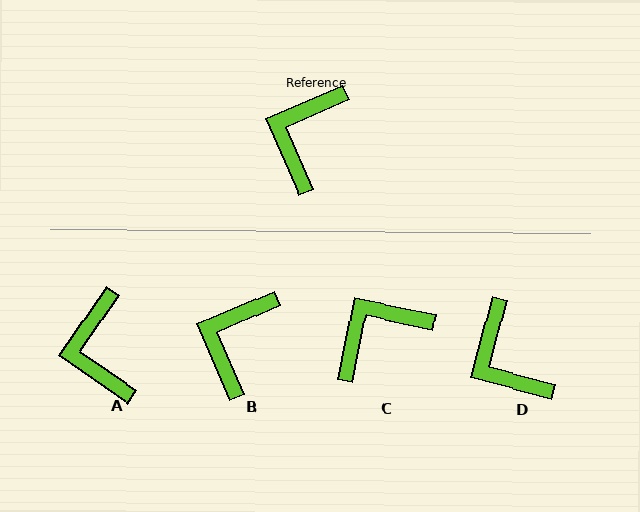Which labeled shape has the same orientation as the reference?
B.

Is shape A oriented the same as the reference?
No, it is off by about 32 degrees.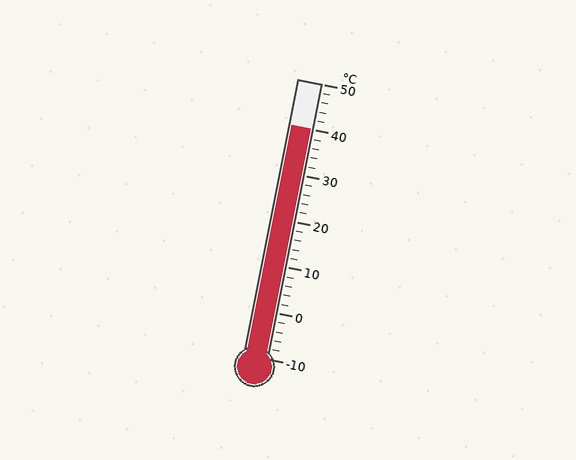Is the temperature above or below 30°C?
The temperature is above 30°C.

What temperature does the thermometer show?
The thermometer shows approximately 40°C.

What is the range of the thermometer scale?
The thermometer scale ranges from -10°C to 50°C.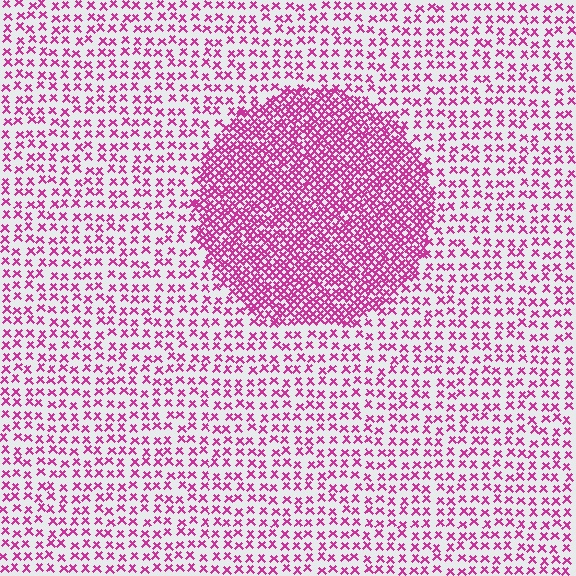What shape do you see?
I see a circle.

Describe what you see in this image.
The image contains small magenta elements arranged at two different densities. A circle-shaped region is visible where the elements are more densely packed than the surrounding area.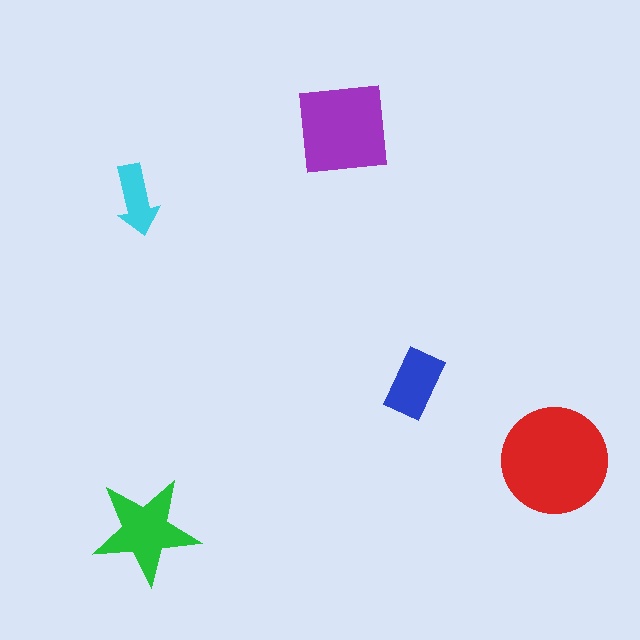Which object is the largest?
The red circle.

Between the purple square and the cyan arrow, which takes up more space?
The purple square.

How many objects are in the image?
There are 5 objects in the image.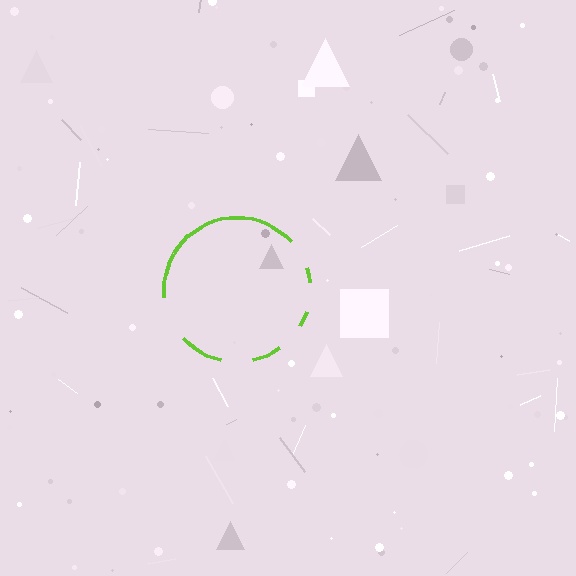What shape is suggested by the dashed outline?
The dashed outline suggests a circle.